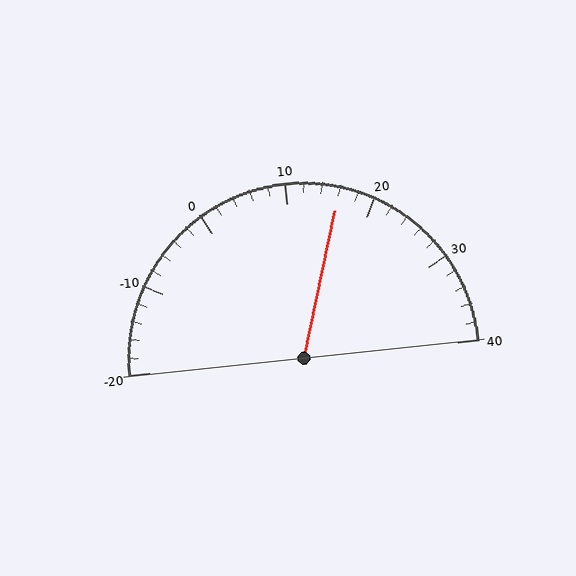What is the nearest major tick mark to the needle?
The nearest major tick mark is 20.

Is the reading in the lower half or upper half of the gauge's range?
The reading is in the upper half of the range (-20 to 40).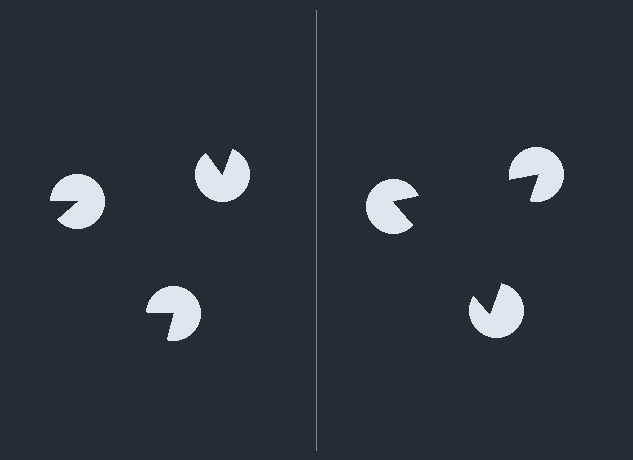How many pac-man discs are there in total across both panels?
6 — 3 on each side.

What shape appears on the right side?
An illusory triangle.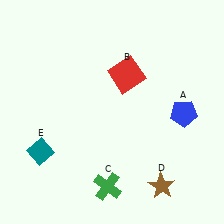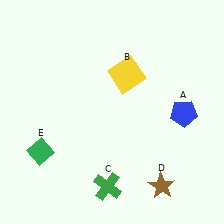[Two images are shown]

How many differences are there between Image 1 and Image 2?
There are 2 differences between the two images.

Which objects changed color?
B changed from red to yellow. E changed from teal to green.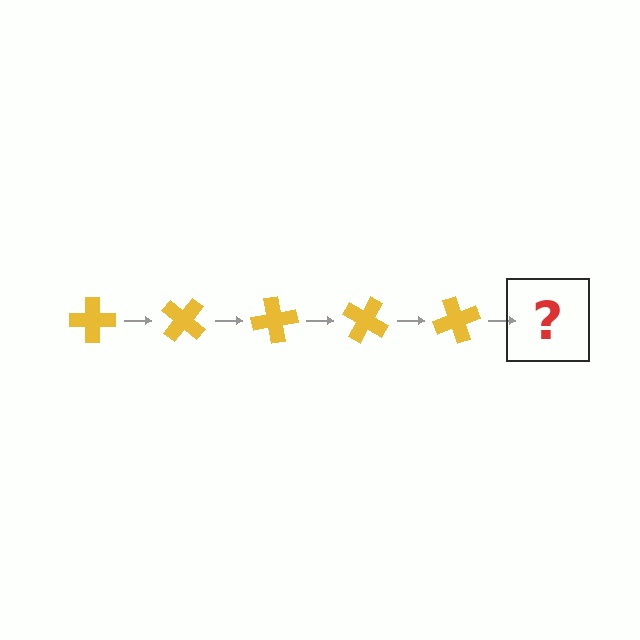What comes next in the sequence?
The next element should be a yellow cross rotated 200 degrees.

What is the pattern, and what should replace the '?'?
The pattern is that the cross rotates 40 degrees each step. The '?' should be a yellow cross rotated 200 degrees.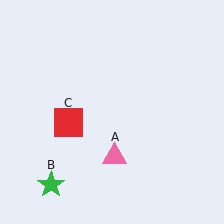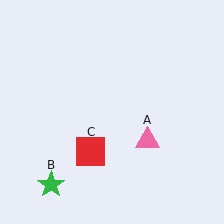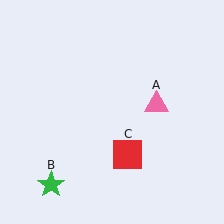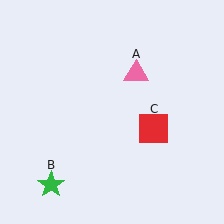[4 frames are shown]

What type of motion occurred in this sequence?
The pink triangle (object A), red square (object C) rotated counterclockwise around the center of the scene.